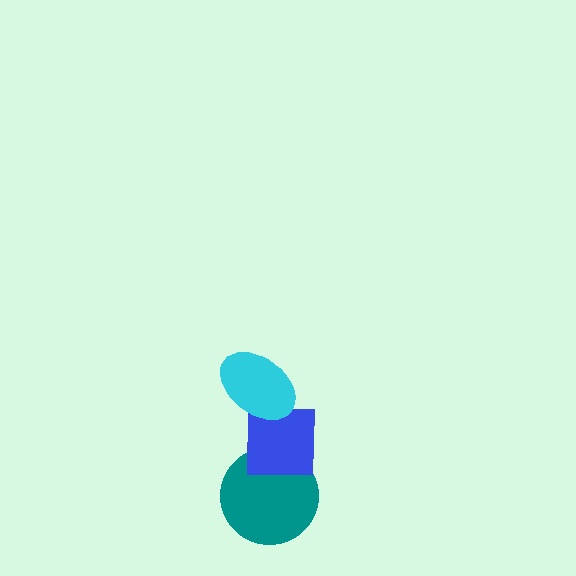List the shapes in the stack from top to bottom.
From top to bottom: the cyan ellipse, the blue square, the teal circle.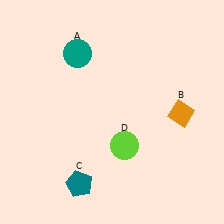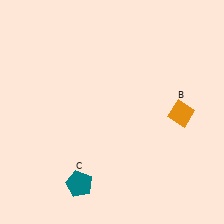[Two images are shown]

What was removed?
The teal circle (A), the lime circle (D) were removed in Image 2.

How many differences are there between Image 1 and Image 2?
There are 2 differences between the two images.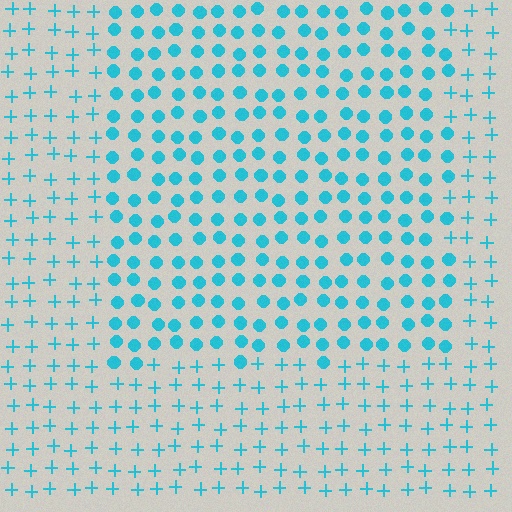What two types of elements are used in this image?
The image uses circles inside the rectangle region and plus signs outside it.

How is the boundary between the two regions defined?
The boundary is defined by a change in element shape: circles inside vs. plus signs outside. All elements share the same color and spacing.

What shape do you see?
I see a rectangle.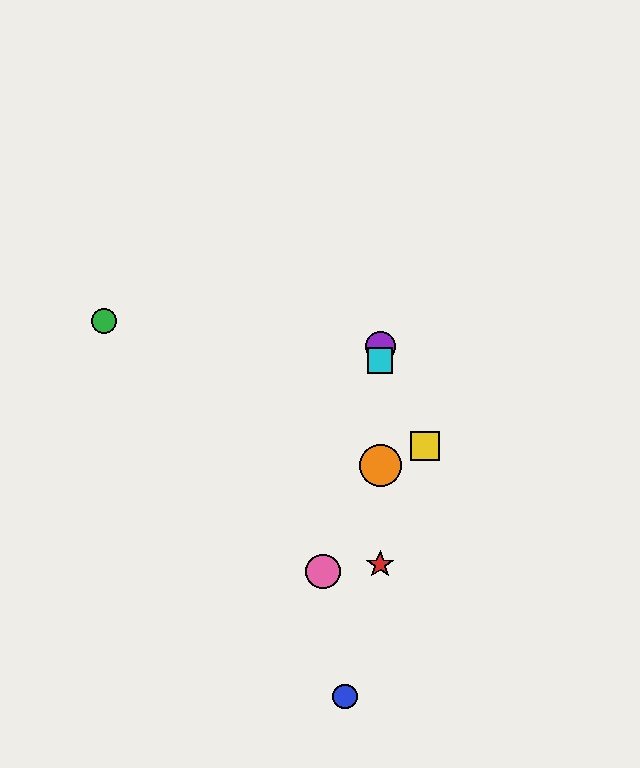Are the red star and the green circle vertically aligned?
No, the red star is at x≈380 and the green circle is at x≈104.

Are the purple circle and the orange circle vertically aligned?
Yes, both are at x≈380.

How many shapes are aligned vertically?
4 shapes (the red star, the purple circle, the orange circle, the cyan square) are aligned vertically.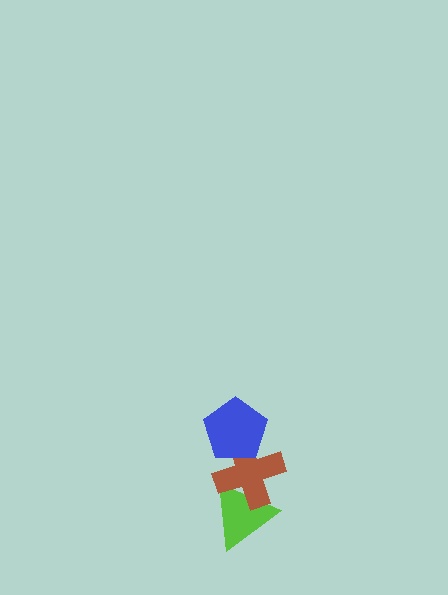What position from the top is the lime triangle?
The lime triangle is 3rd from the top.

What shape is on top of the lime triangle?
The brown cross is on top of the lime triangle.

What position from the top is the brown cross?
The brown cross is 2nd from the top.